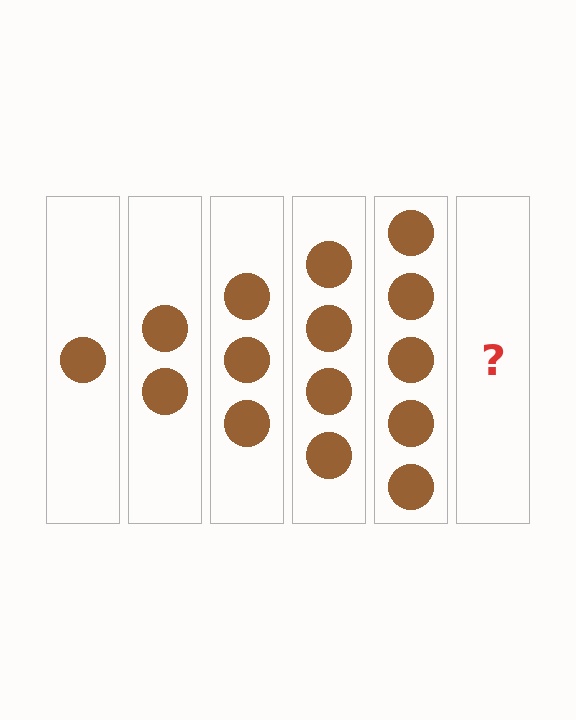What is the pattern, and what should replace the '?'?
The pattern is that each step adds one more circle. The '?' should be 6 circles.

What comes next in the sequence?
The next element should be 6 circles.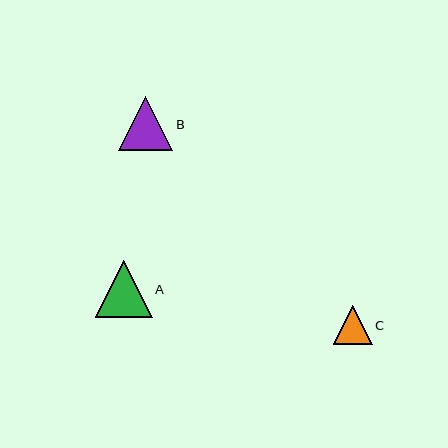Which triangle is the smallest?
Triangle C is the smallest with a size of approximately 38 pixels.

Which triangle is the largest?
Triangle A is the largest with a size of approximately 57 pixels.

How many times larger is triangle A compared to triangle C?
Triangle A is approximately 1.5 times the size of triangle C.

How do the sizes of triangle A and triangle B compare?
Triangle A and triangle B are approximately the same size.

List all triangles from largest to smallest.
From largest to smallest: A, B, C.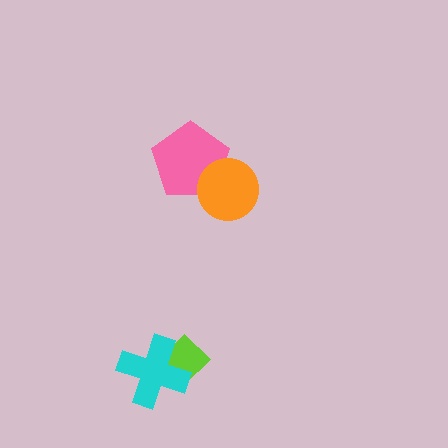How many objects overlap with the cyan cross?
1 object overlaps with the cyan cross.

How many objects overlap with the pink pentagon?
1 object overlaps with the pink pentagon.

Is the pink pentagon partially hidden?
Yes, it is partially covered by another shape.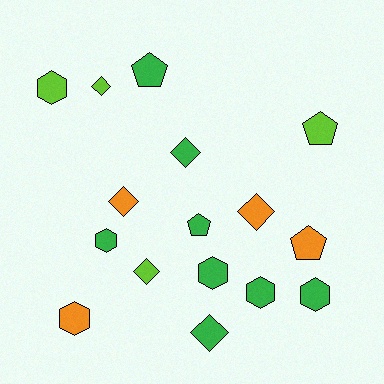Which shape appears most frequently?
Hexagon, with 6 objects.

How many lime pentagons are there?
There is 1 lime pentagon.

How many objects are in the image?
There are 16 objects.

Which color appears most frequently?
Green, with 8 objects.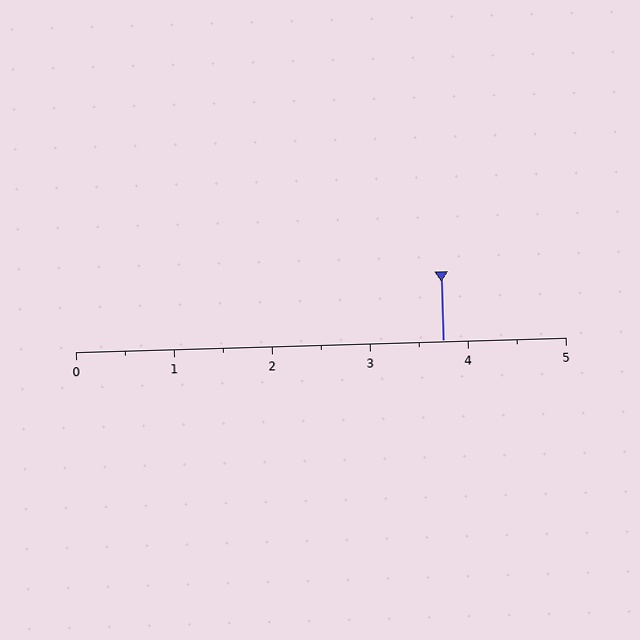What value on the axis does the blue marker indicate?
The marker indicates approximately 3.8.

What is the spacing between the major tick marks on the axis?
The major ticks are spaced 1 apart.